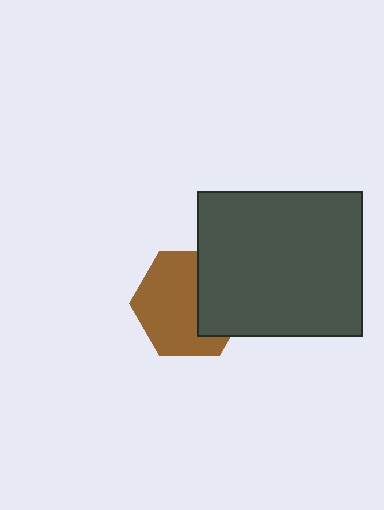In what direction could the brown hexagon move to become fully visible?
The brown hexagon could move left. That would shift it out from behind the dark gray rectangle entirely.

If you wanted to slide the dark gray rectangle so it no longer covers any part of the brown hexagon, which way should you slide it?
Slide it right — that is the most direct way to separate the two shapes.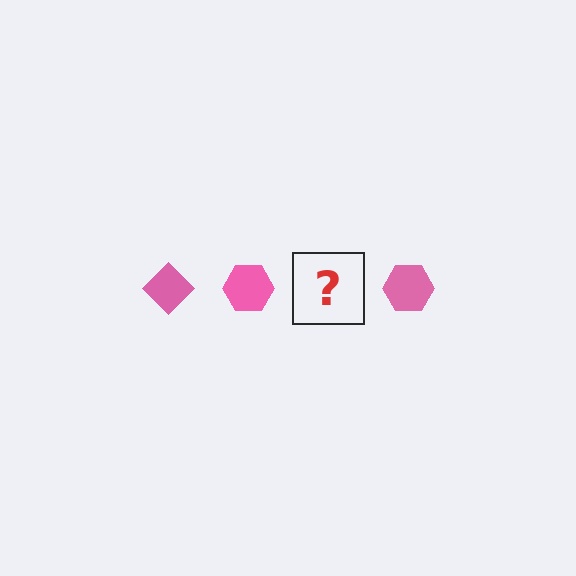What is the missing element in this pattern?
The missing element is a pink diamond.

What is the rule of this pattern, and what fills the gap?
The rule is that the pattern cycles through diamond, hexagon shapes in pink. The gap should be filled with a pink diamond.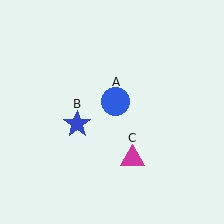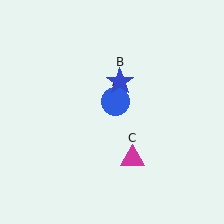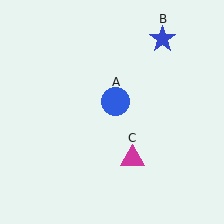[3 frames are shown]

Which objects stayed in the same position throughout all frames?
Blue circle (object A) and magenta triangle (object C) remained stationary.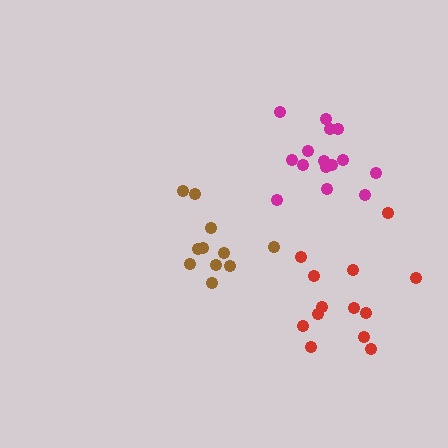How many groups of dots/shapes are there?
There are 3 groups.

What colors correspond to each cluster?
The clusters are colored: red, brown, magenta.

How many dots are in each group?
Group 1: 13 dots, Group 2: 11 dots, Group 3: 15 dots (39 total).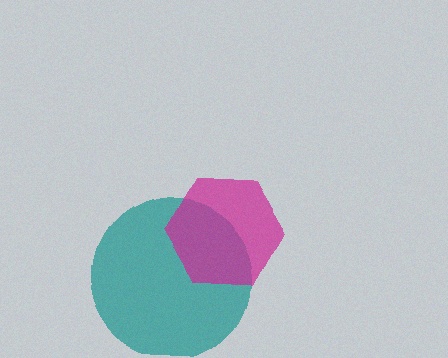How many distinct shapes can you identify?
There are 2 distinct shapes: a teal circle, a magenta hexagon.